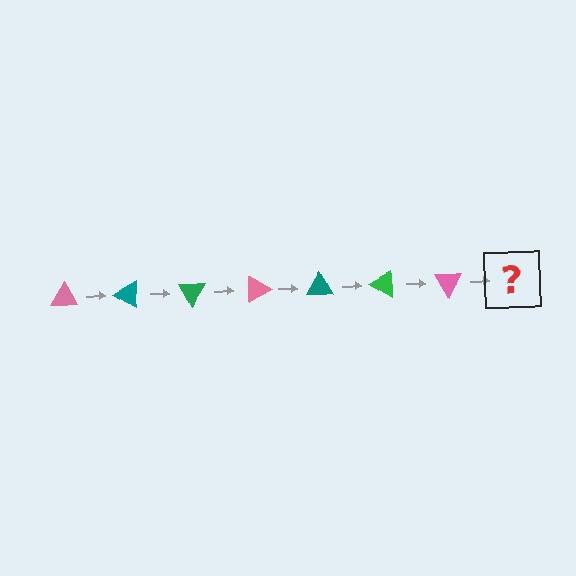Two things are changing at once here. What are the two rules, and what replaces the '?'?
The two rules are that it rotates 30 degrees each step and the color cycles through pink, teal, and green. The '?' should be a teal triangle, rotated 210 degrees from the start.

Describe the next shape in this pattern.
It should be a teal triangle, rotated 210 degrees from the start.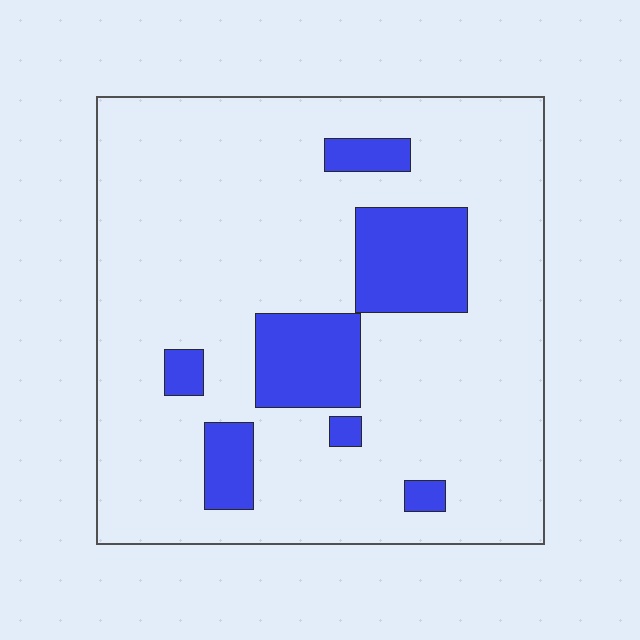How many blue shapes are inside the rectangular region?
7.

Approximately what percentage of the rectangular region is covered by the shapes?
Approximately 15%.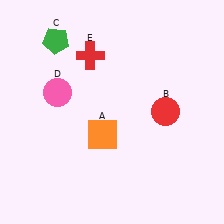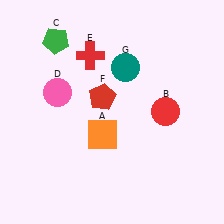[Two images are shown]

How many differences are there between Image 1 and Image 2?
There are 2 differences between the two images.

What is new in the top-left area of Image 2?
A red pentagon (F) was added in the top-left area of Image 2.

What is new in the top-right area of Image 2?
A teal circle (G) was added in the top-right area of Image 2.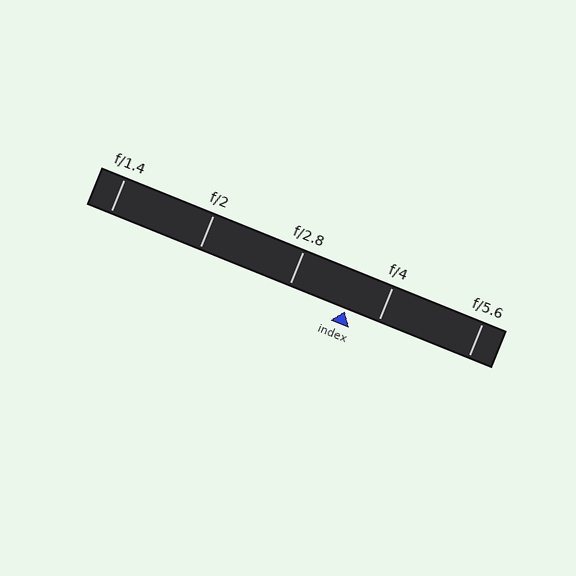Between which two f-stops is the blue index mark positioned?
The index mark is between f/2.8 and f/4.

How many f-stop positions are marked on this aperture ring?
There are 5 f-stop positions marked.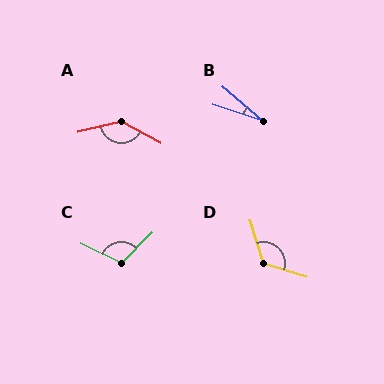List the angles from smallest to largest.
B (23°), C (110°), D (124°), A (138°).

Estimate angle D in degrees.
Approximately 124 degrees.